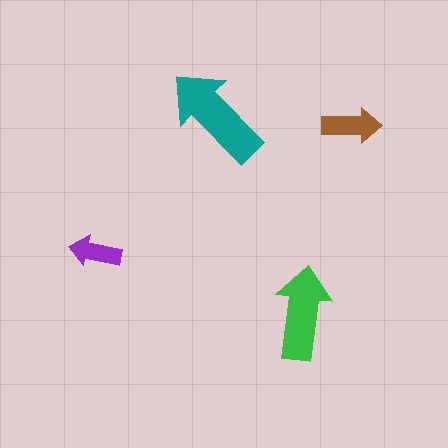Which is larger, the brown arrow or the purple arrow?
The brown one.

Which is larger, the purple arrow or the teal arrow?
The teal one.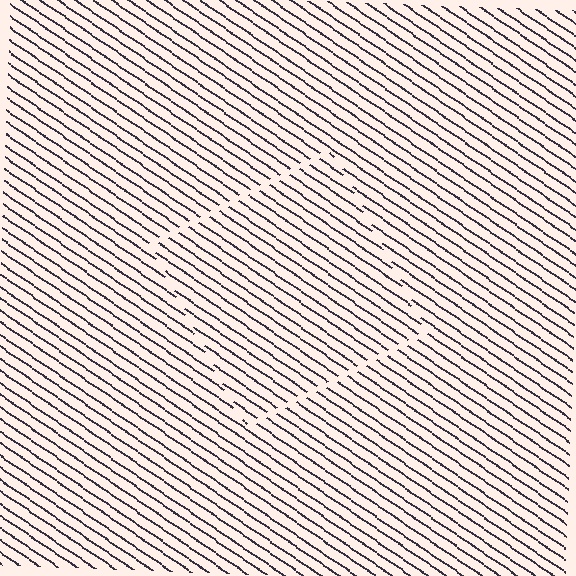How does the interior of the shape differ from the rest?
The interior of the shape contains the same grating, shifted by half a period — the contour is defined by the phase discontinuity where line-ends from the inner and outer gratings abut.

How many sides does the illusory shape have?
4 sides — the line-ends trace a square.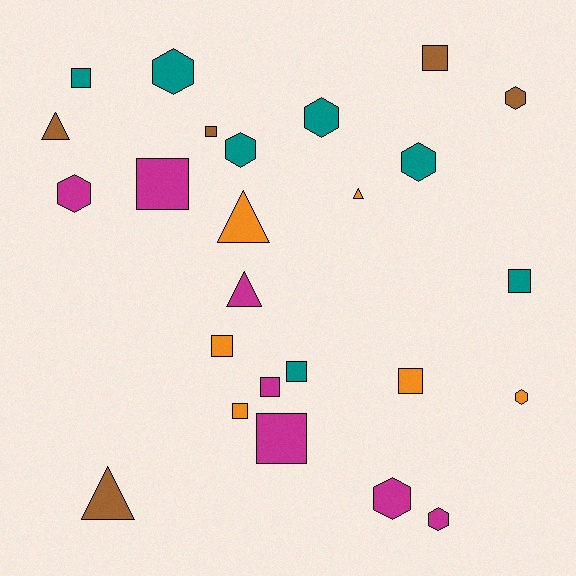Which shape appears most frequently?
Square, with 11 objects.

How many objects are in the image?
There are 25 objects.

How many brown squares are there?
There are 2 brown squares.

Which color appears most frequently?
Teal, with 7 objects.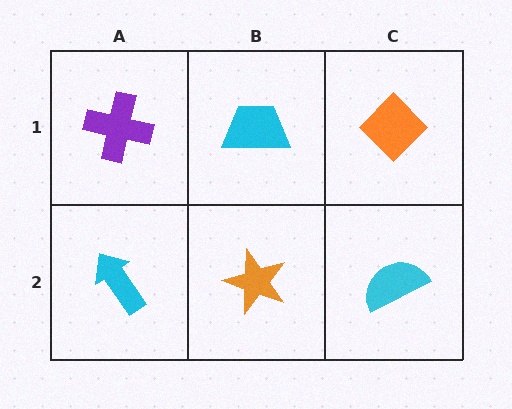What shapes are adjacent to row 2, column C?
An orange diamond (row 1, column C), an orange star (row 2, column B).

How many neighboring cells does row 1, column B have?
3.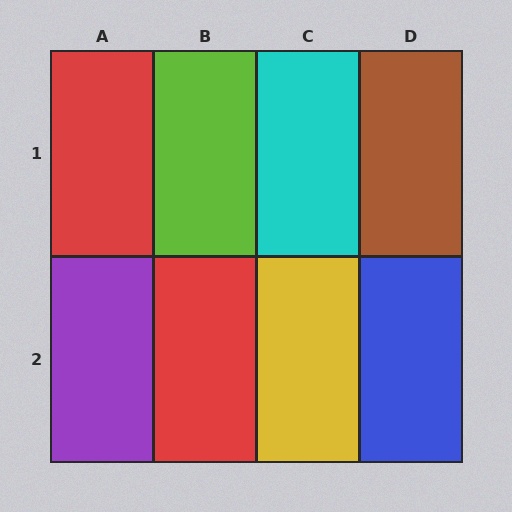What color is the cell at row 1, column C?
Cyan.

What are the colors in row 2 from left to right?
Purple, red, yellow, blue.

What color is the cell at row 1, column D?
Brown.